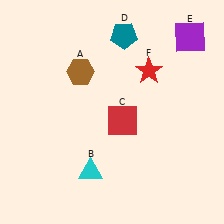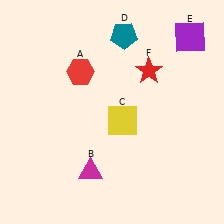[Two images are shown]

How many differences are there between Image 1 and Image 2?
There are 3 differences between the two images.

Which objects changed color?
A changed from brown to red. B changed from cyan to magenta. C changed from red to yellow.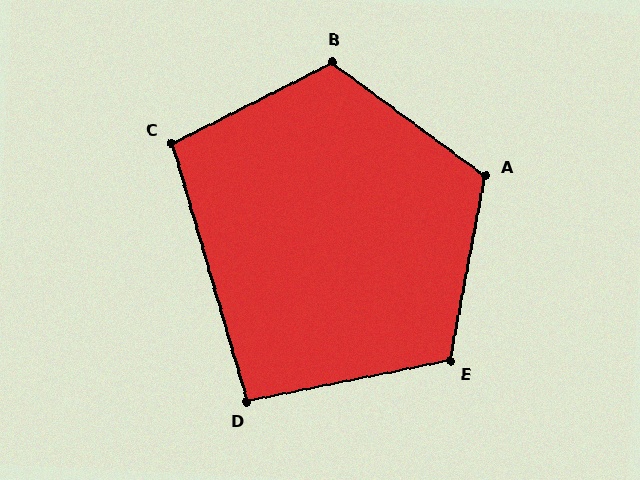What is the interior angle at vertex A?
Approximately 116 degrees (obtuse).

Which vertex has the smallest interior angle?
D, at approximately 95 degrees.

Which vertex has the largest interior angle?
B, at approximately 117 degrees.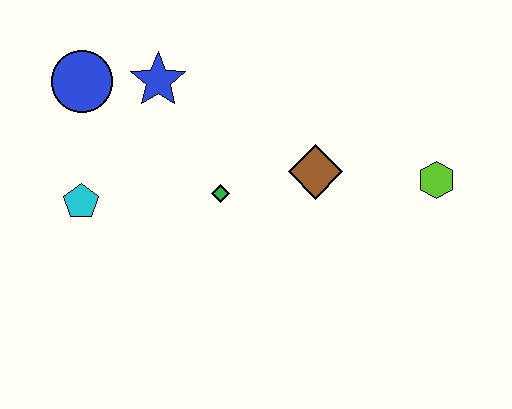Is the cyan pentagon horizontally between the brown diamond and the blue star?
No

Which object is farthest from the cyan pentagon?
The lime hexagon is farthest from the cyan pentagon.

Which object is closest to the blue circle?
The blue star is closest to the blue circle.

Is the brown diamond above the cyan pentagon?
Yes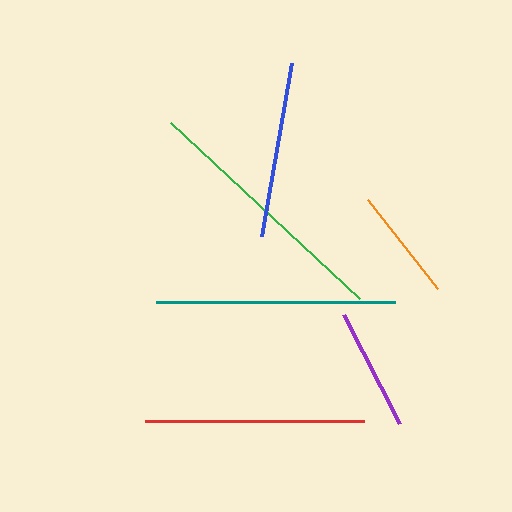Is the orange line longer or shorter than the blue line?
The blue line is longer than the orange line.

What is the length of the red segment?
The red segment is approximately 218 pixels long.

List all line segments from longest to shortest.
From longest to shortest: green, teal, red, blue, purple, orange.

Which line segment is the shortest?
The orange line is the shortest at approximately 113 pixels.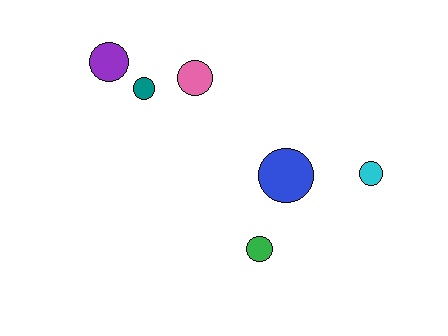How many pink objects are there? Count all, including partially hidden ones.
There is 1 pink object.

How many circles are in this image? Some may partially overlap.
There are 6 circles.